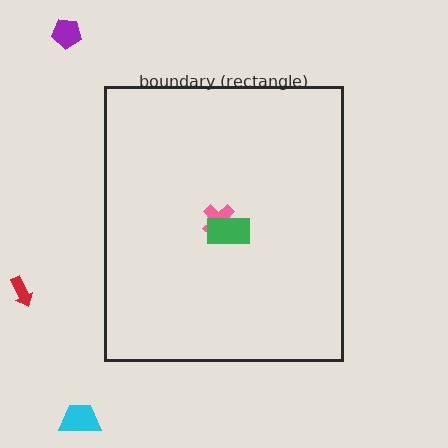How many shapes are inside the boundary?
2 inside, 3 outside.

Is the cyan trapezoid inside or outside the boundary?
Outside.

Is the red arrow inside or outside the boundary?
Outside.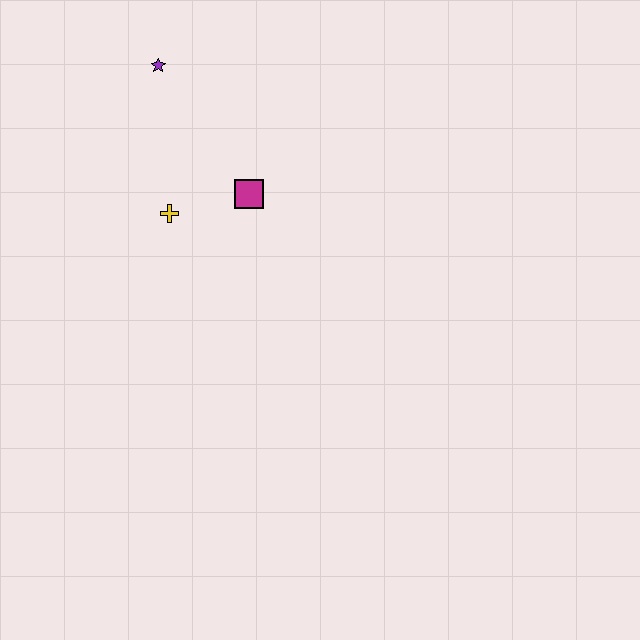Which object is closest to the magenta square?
The yellow cross is closest to the magenta square.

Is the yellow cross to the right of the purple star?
Yes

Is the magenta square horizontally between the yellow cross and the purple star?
No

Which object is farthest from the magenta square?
The purple star is farthest from the magenta square.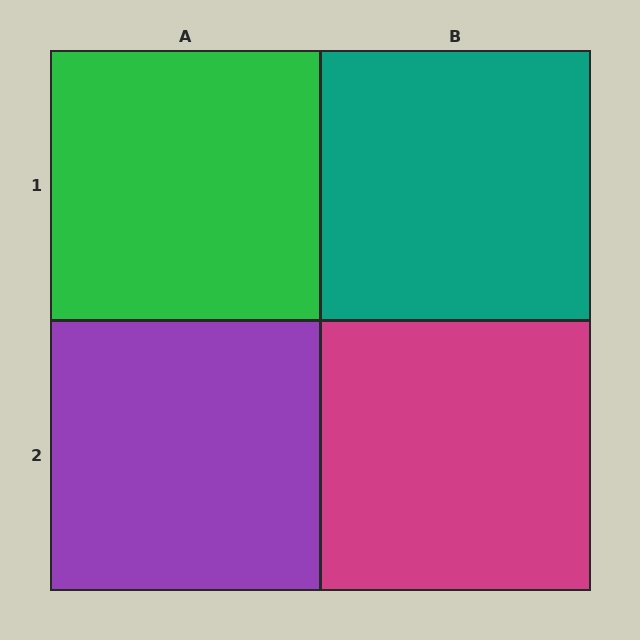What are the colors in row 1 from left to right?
Green, teal.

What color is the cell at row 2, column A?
Purple.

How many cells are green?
1 cell is green.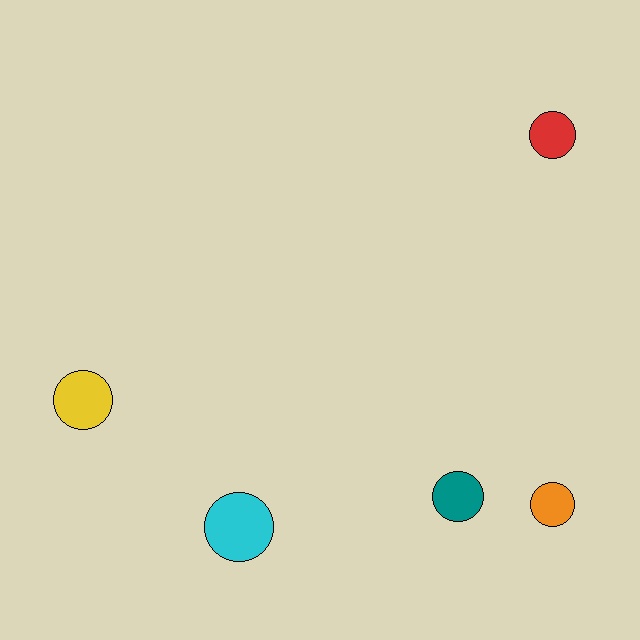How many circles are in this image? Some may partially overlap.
There are 5 circles.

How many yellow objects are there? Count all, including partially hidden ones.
There is 1 yellow object.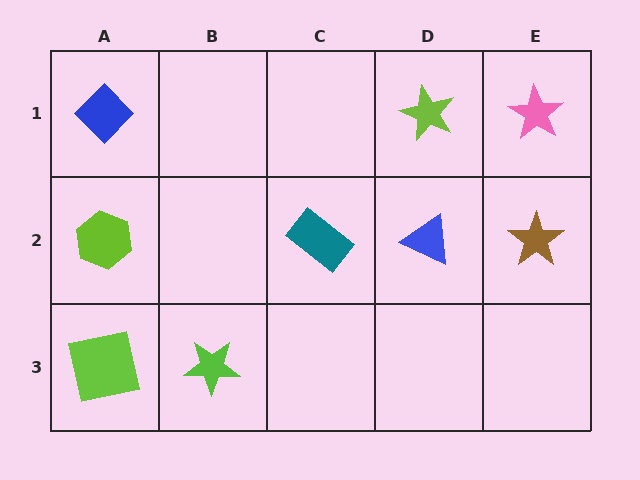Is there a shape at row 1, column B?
No, that cell is empty.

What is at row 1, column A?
A blue diamond.